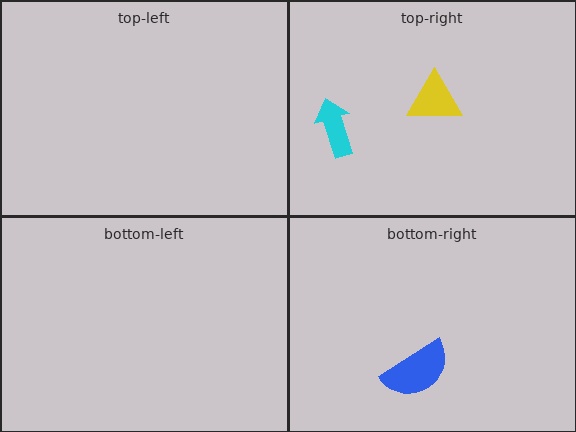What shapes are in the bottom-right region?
The blue semicircle.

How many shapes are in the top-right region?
2.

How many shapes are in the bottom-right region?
1.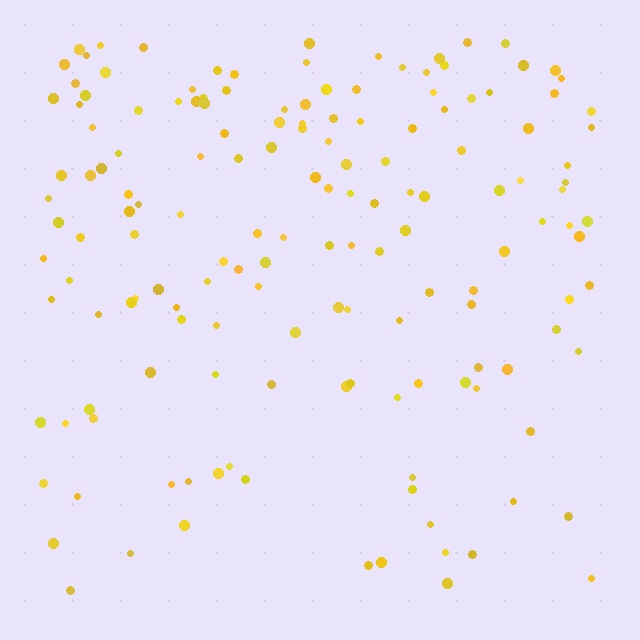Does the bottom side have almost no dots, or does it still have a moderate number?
Still a moderate number, just noticeably fewer than the top.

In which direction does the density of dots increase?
From bottom to top, with the top side densest.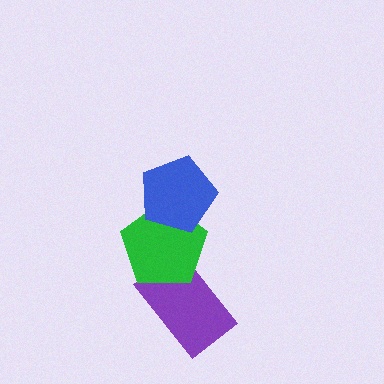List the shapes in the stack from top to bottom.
From top to bottom: the blue pentagon, the green pentagon, the purple rectangle.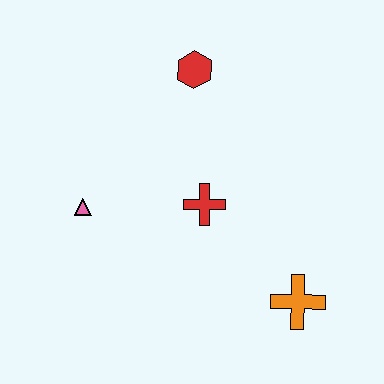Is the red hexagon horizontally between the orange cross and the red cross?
No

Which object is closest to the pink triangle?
The red cross is closest to the pink triangle.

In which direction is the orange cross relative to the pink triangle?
The orange cross is to the right of the pink triangle.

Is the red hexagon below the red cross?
No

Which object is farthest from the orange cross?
The red hexagon is farthest from the orange cross.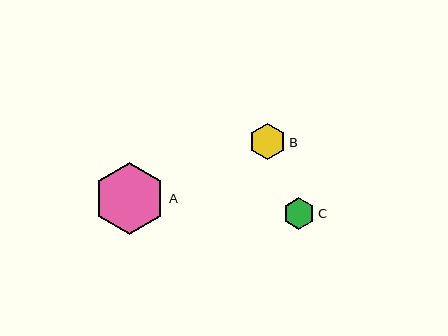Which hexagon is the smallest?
Hexagon C is the smallest with a size of approximately 31 pixels.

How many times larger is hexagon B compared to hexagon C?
Hexagon B is approximately 1.2 times the size of hexagon C.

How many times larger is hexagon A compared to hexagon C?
Hexagon A is approximately 2.3 times the size of hexagon C.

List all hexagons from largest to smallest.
From largest to smallest: A, B, C.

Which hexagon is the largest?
Hexagon A is the largest with a size of approximately 72 pixels.